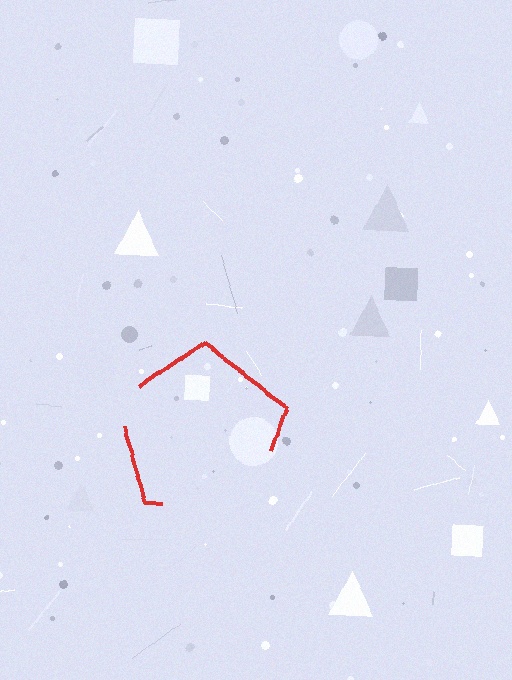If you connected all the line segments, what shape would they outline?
They would outline a pentagon.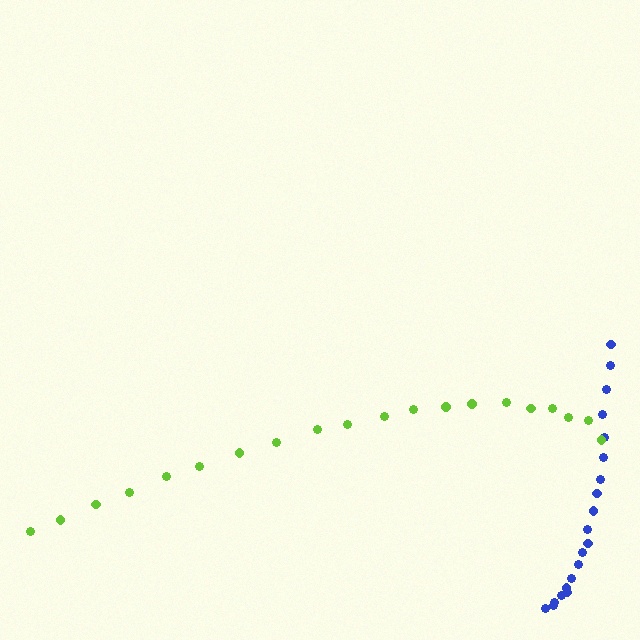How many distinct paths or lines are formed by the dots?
There are 2 distinct paths.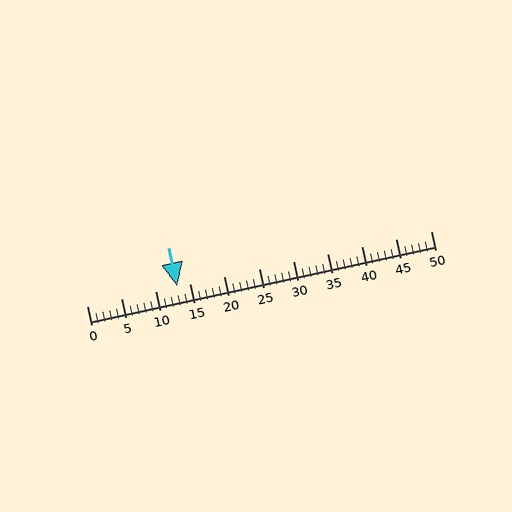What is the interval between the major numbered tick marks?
The major tick marks are spaced 5 units apart.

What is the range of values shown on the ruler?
The ruler shows values from 0 to 50.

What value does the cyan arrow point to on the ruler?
The cyan arrow points to approximately 13.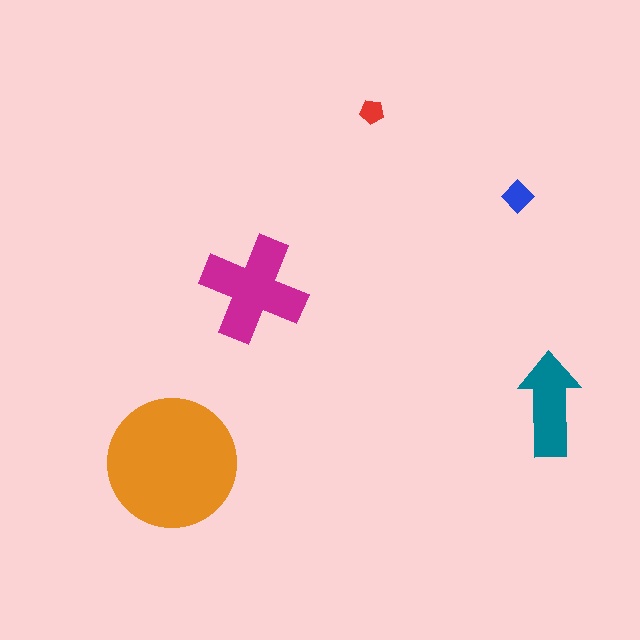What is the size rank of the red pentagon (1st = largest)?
5th.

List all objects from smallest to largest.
The red pentagon, the blue diamond, the teal arrow, the magenta cross, the orange circle.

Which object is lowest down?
The orange circle is bottommost.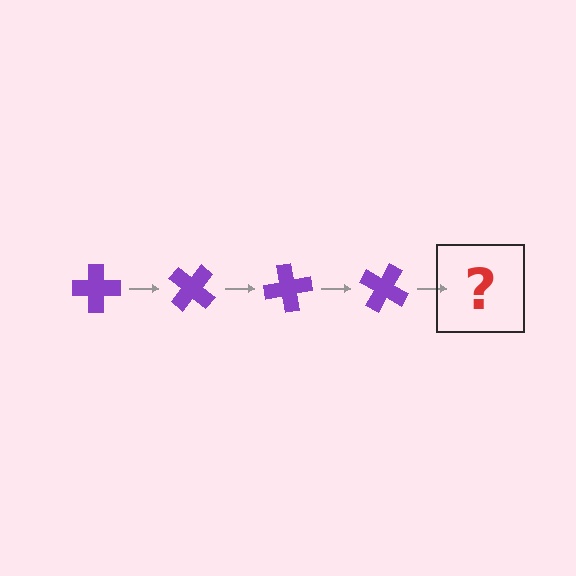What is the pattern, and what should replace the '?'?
The pattern is that the cross rotates 40 degrees each step. The '?' should be a purple cross rotated 160 degrees.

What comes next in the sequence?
The next element should be a purple cross rotated 160 degrees.